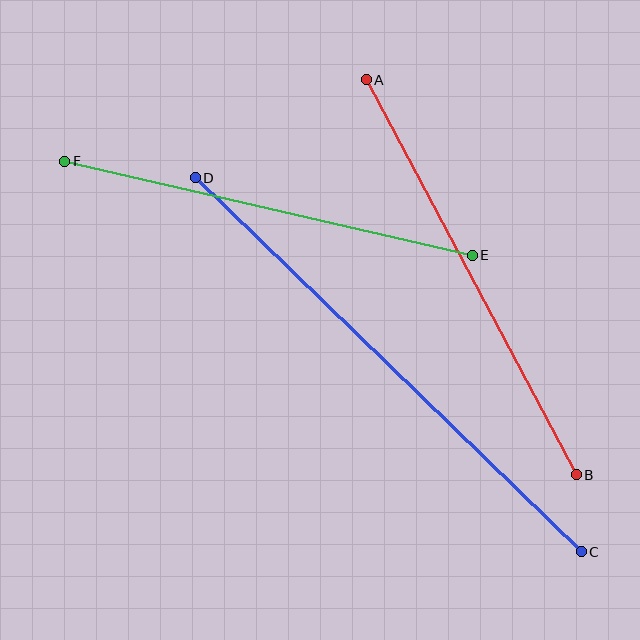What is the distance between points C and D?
The distance is approximately 538 pixels.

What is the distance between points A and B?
The distance is approximately 447 pixels.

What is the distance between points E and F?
The distance is approximately 418 pixels.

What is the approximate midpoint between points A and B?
The midpoint is at approximately (471, 277) pixels.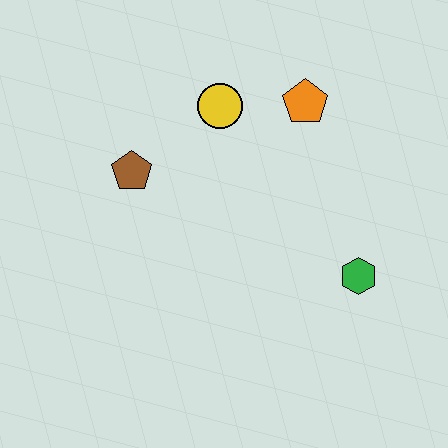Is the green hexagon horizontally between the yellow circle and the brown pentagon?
No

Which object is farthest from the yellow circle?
The green hexagon is farthest from the yellow circle.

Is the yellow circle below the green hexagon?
No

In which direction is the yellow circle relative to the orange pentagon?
The yellow circle is to the left of the orange pentagon.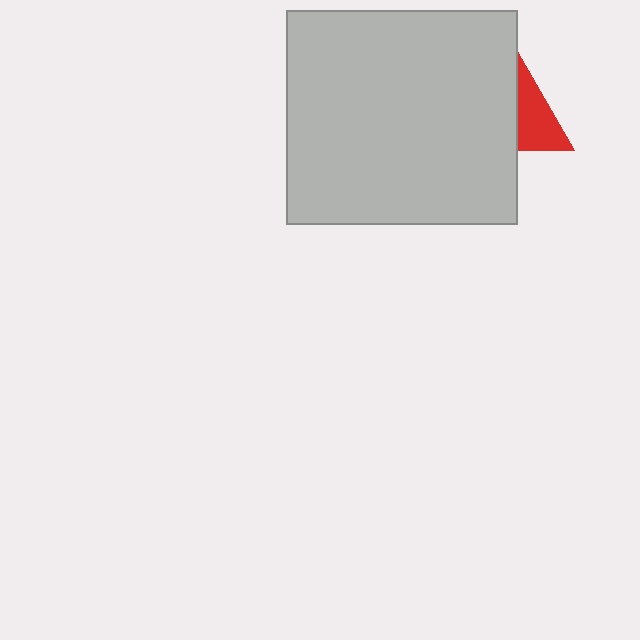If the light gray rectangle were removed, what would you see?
You would see the complete red triangle.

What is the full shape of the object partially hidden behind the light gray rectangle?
The partially hidden object is a red triangle.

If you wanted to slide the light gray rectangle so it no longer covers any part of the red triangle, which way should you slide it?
Slide it left — that is the most direct way to separate the two shapes.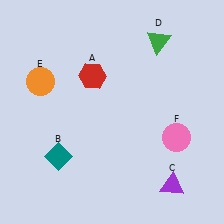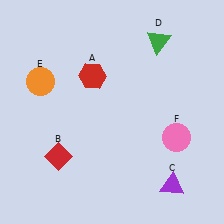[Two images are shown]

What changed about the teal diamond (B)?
In Image 1, B is teal. In Image 2, it changed to red.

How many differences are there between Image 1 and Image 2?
There is 1 difference between the two images.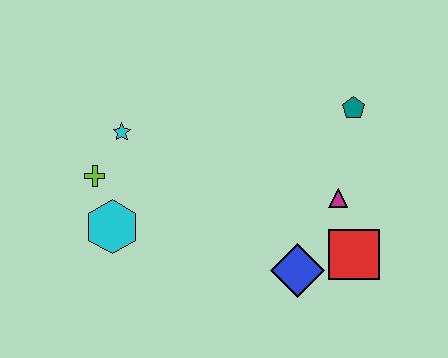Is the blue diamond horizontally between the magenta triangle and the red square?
No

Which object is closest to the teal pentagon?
The magenta triangle is closest to the teal pentagon.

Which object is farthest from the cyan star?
The red square is farthest from the cyan star.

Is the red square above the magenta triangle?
No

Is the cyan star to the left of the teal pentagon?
Yes